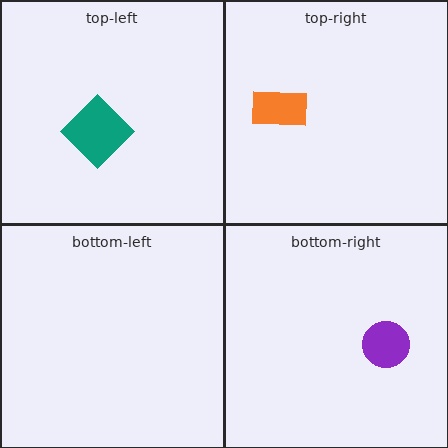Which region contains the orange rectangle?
The top-right region.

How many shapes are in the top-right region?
1.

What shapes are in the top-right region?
The orange rectangle.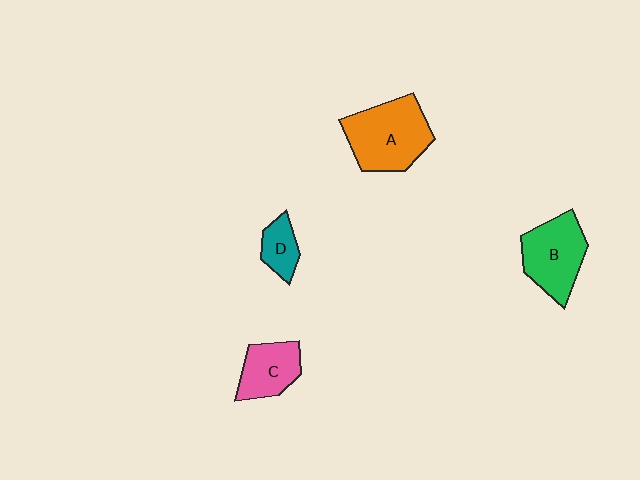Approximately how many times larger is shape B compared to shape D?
Approximately 2.3 times.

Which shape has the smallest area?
Shape D (teal).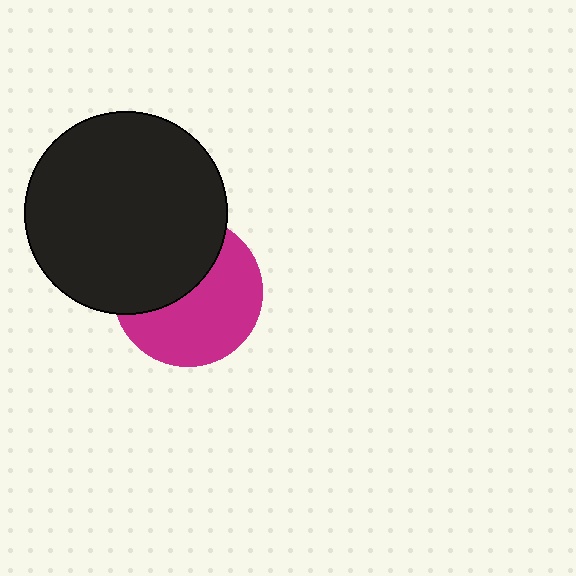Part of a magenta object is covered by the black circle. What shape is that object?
It is a circle.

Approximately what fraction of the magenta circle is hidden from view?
Roughly 43% of the magenta circle is hidden behind the black circle.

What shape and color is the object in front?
The object in front is a black circle.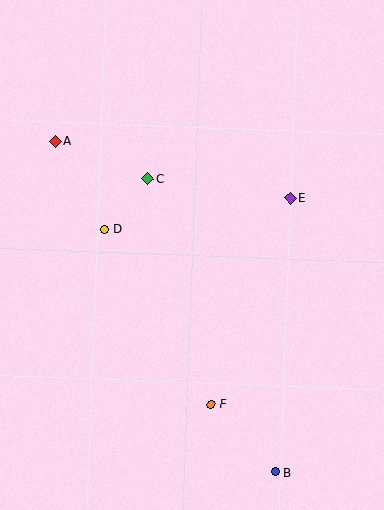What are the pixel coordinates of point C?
Point C is at (148, 179).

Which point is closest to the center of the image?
Point C at (148, 179) is closest to the center.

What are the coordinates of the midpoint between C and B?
The midpoint between C and B is at (211, 325).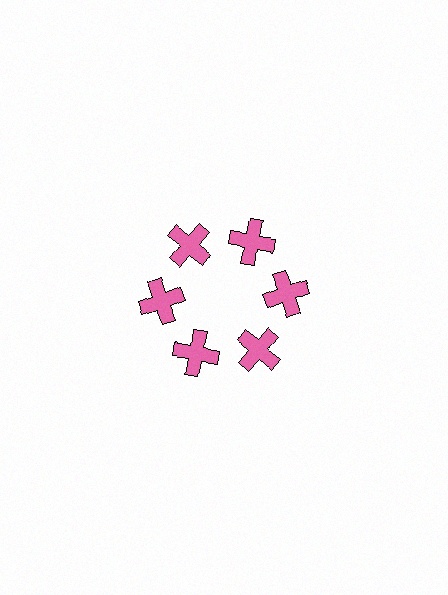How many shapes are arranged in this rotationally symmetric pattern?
There are 6 shapes, arranged in 6 groups of 1.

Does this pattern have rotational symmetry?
Yes, this pattern has 6-fold rotational symmetry. It looks the same after rotating 60 degrees around the center.